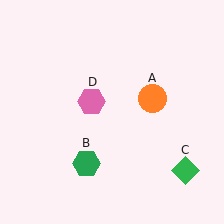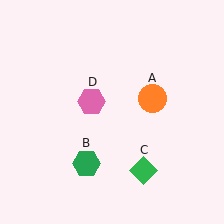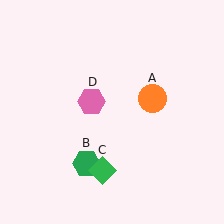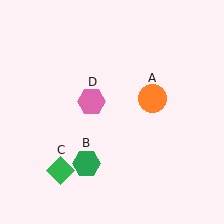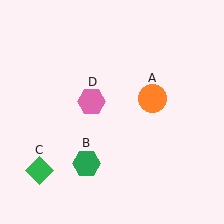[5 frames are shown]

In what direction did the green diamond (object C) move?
The green diamond (object C) moved left.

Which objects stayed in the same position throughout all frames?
Orange circle (object A) and green hexagon (object B) and pink hexagon (object D) remained stationary.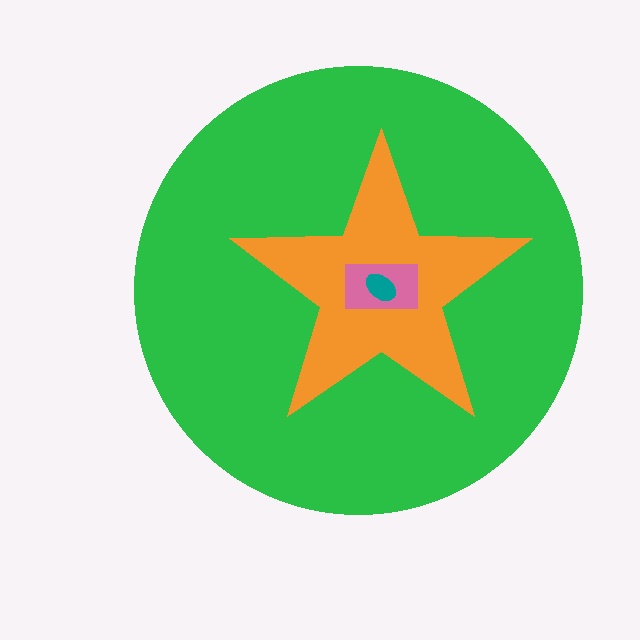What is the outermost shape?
The green circle.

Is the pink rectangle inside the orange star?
Yes.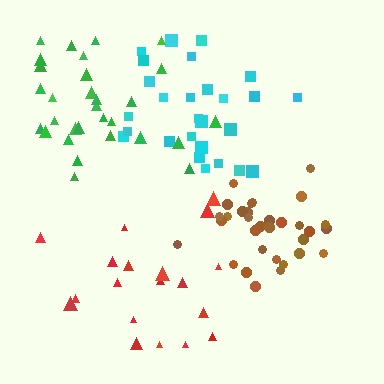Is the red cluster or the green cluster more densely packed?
Green.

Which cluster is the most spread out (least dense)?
Red.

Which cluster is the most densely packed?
Brown.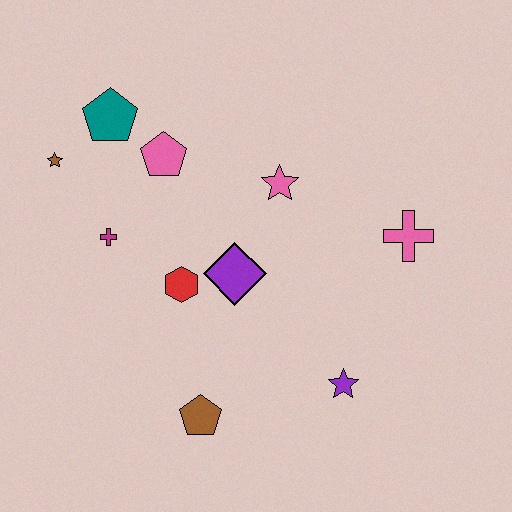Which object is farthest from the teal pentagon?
The purple star is farthest from the teal pentagon.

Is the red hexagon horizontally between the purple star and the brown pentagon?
No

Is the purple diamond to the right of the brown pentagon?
Yes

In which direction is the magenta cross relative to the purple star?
The magenta cross is to the left of the purple star.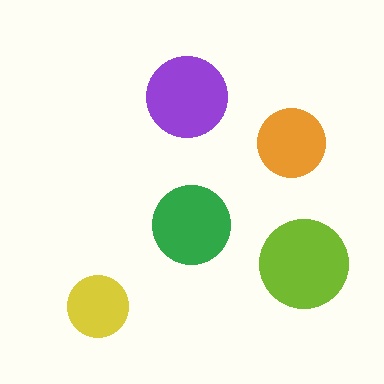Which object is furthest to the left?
The yellow circle is leftmost.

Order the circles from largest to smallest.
the lime one, the purple one, the green one, the orange one, the yellow one.